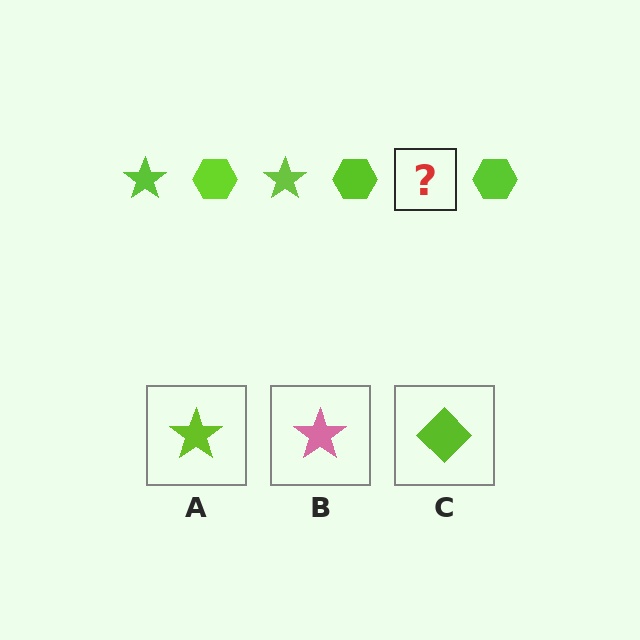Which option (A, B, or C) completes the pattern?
A.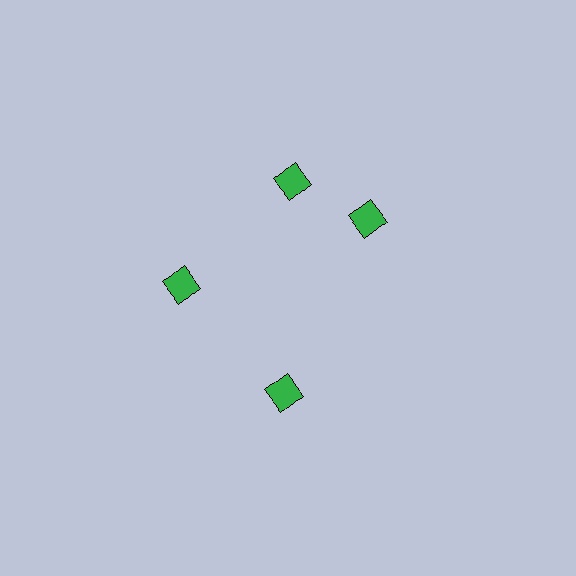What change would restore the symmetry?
The symmetry would be restored by rotating it back into even spacing with its neighbors so that all 4 diamonds sit at equal angles and equal distance from the center.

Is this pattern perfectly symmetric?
No. The 4 green diamonds are arranged in a ring, but one element near the 3 o'clock position is rotated out of alignment along the ring, breaking the 4-fold rotational symmetry.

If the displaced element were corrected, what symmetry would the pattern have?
It would have 4-fold rotational symmetry — the pattern would map onto itself every 90 degrees.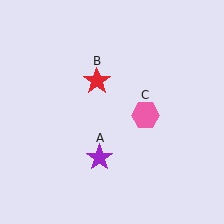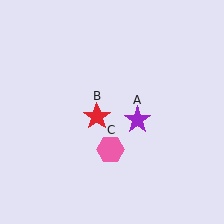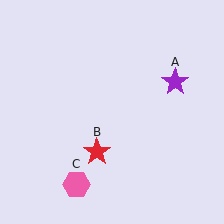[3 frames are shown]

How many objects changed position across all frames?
3 objects changed position: purple star (object A), red star (object B), pink hexagon (object C).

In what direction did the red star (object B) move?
The red star (object B) moved down.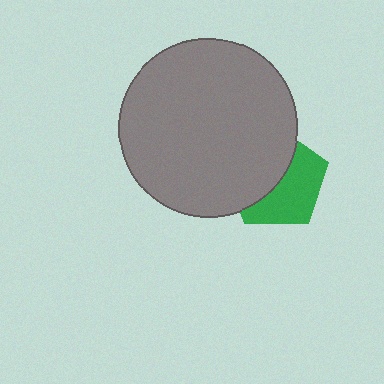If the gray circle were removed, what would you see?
You would see the complete green pentagon.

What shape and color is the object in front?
The object in front is a gray circle.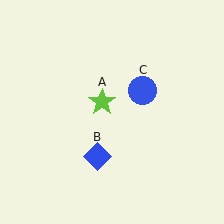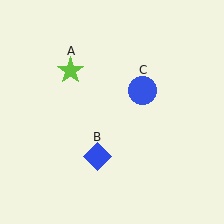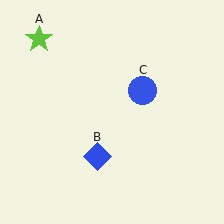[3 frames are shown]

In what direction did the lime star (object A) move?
The lime star (object A) moved up and to the left.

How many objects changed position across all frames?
1 object changed position: lime star (object A).